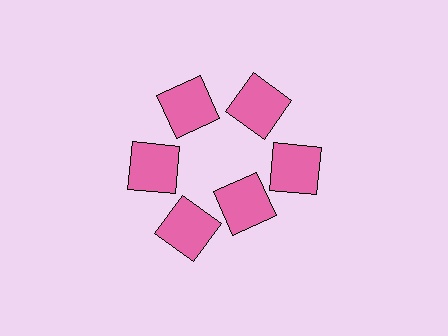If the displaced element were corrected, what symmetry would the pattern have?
It would have 6-fold rotational symmetry — the pattern would map onto itself every 60 degrees.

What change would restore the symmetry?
The symmetry would be restored by moving it outward, back onto the ring so that all 6 squares sit at equal angles and equal distance from the center.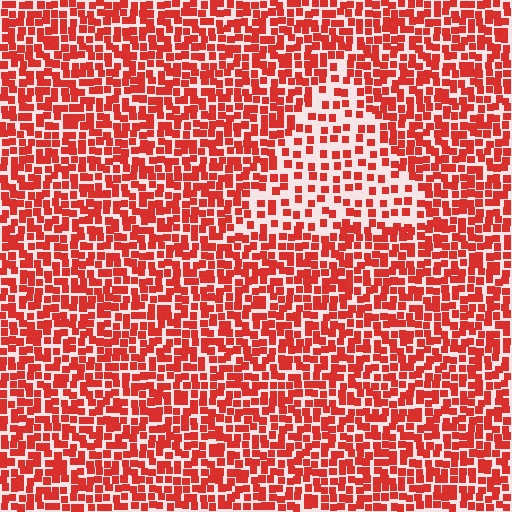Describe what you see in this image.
The image contains small red elements arranged at two different densities. A triangle-shaped region is visible where the elements are less densely packed than the surrounding area.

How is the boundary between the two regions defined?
The boundary is defined by a change in element density (approximately 2.0x ratio). All elements are the same color, size, and shape.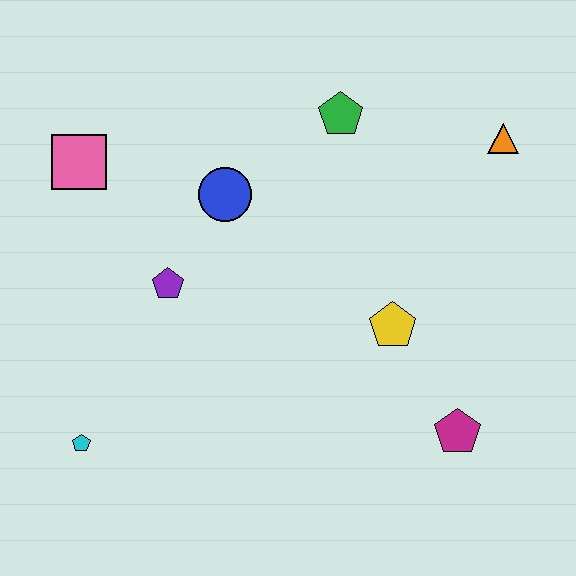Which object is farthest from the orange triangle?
The cyan pentagon is farthest from the orange triangle.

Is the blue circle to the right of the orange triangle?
No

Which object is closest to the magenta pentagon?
The yellow pentagon is closest to the magenta pentagon.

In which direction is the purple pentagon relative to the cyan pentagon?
The purple pentagon is above the cyan pentagon.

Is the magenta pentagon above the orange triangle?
No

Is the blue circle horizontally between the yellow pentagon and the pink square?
Yes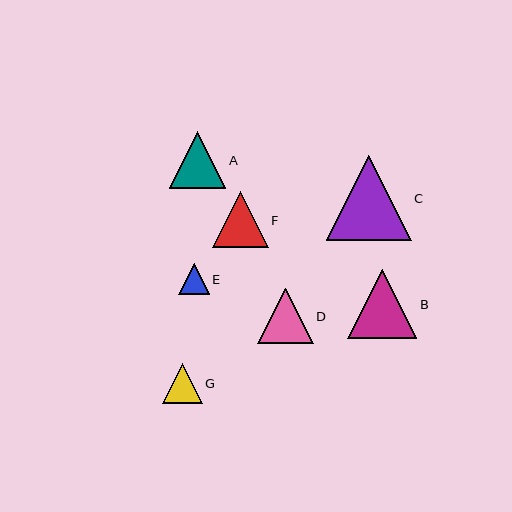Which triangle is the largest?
Triangle C is the largest with a size of approximately 85 pixels.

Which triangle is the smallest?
Triangle E is the smallest with a size of approximately 31 pixels.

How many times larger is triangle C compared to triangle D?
Triangle C is approximately 1.5 times the size of triangle D.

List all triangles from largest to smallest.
From largest to smallest: C, B, A, F, D, G, E.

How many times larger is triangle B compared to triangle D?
Triangle B is approximately 1.3 times the size of triangle D.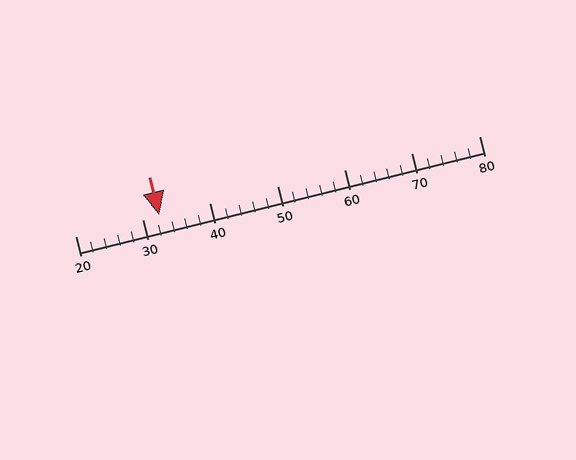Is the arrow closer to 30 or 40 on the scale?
The arrow is closer to 30.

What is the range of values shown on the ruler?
The ruler shows values from 20 to 80.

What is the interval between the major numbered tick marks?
The major tick marks are spaced 10 units apart.